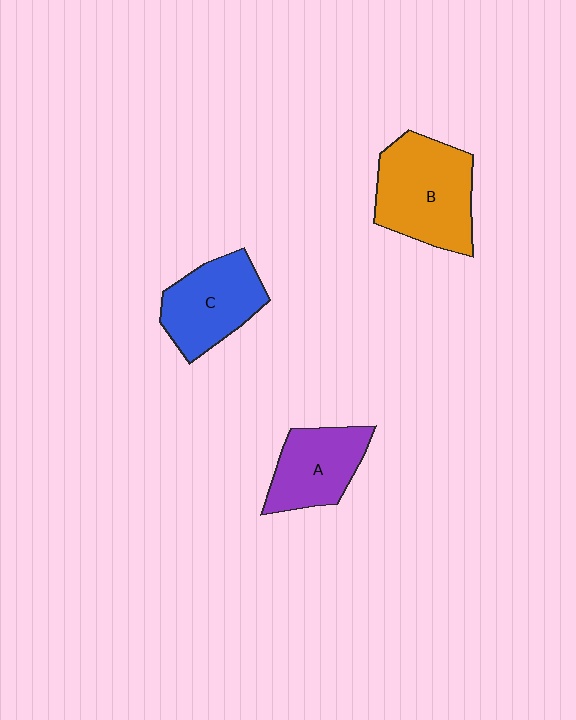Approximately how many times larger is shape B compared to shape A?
Approximately 1.5 times.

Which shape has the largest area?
Shape B (orange).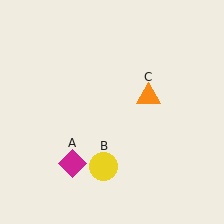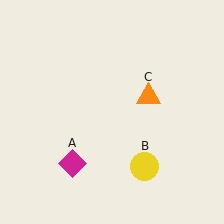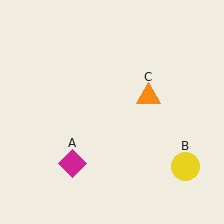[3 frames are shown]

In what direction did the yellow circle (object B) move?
The yellow circle (object B) moved right.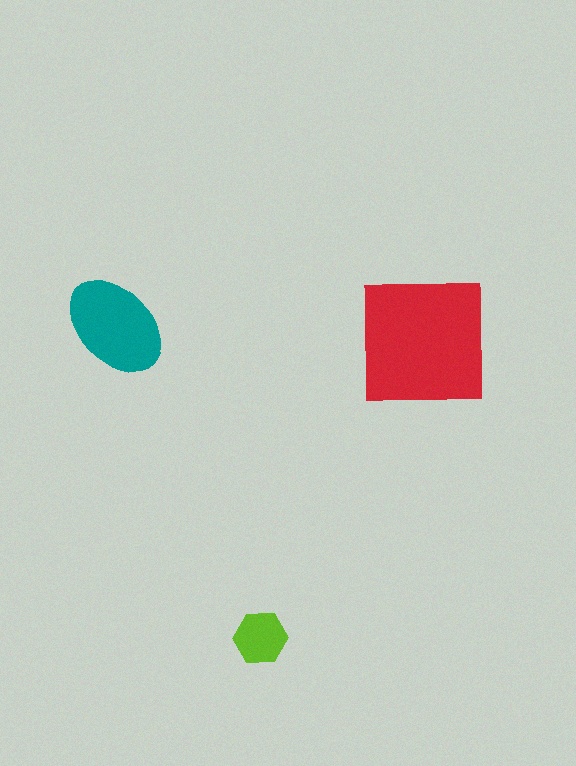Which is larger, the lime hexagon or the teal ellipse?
The teal ellipse.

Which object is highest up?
The teal ellipse is topmost.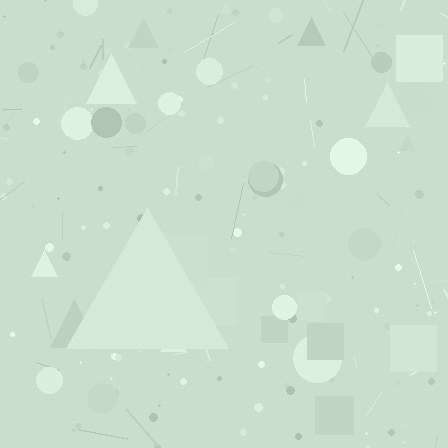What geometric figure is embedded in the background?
A triangle is embedded in the background.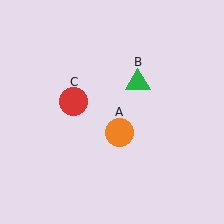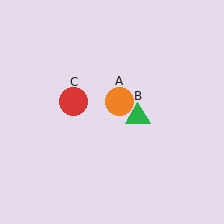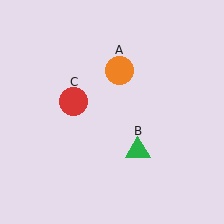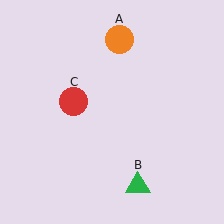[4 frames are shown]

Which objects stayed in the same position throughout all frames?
Red circle (object C) remained stationary.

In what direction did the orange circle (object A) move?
The orange circle (object A) moved up.